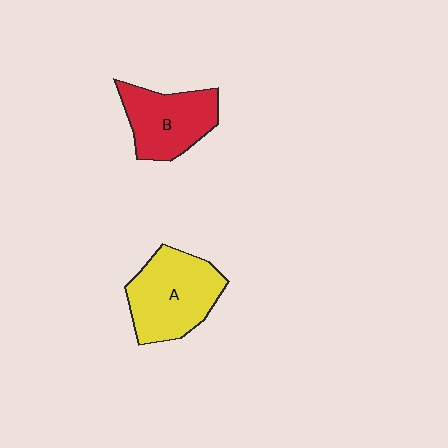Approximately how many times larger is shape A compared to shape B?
Approximately 1.2 times.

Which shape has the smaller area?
Shape B (red).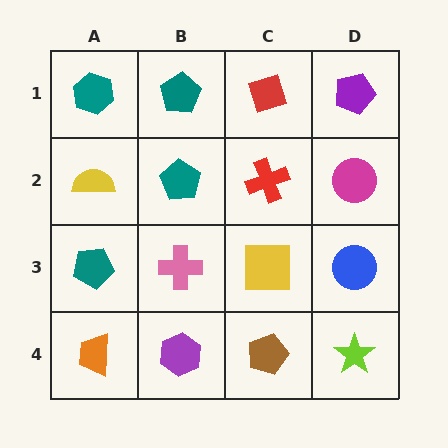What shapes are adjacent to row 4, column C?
A yellow square (row 3, column C), a purple hexagon (row 4, column B), a lime star (row 4, column D).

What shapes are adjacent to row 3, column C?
A red cross (row 2, column C), a brown pentagon (row 4, column C), a pink cross (row 3, column B), a blue circle (row 3, column D).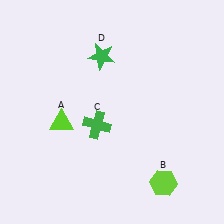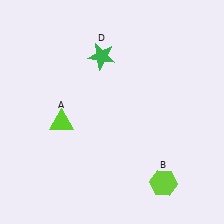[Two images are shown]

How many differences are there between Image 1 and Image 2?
There is 1 difference between the two images.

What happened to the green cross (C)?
The green cross (C) was removed in Image 2. It was in the bottom-left area of Image 1.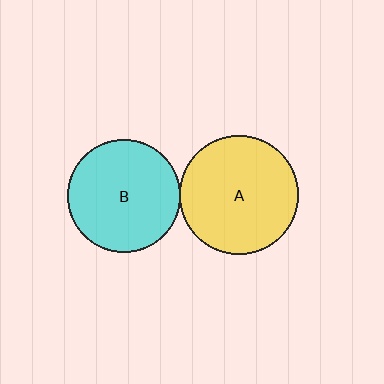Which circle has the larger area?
Circle A (yellow).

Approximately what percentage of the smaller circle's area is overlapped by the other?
Approximately 5%.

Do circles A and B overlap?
Yes.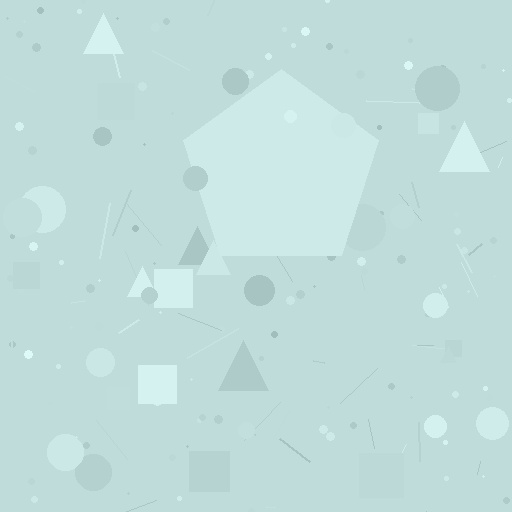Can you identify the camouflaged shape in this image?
The camouflaged shape is a pentagon.